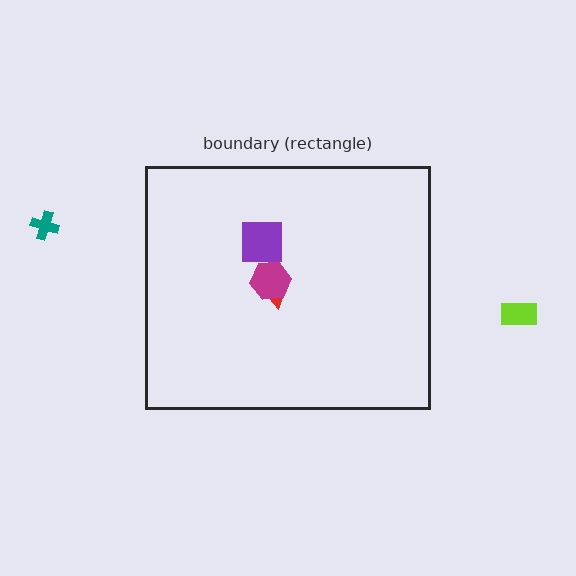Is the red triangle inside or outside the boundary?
Inside.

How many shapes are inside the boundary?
3 inside, 2 outside.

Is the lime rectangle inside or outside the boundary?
Outside.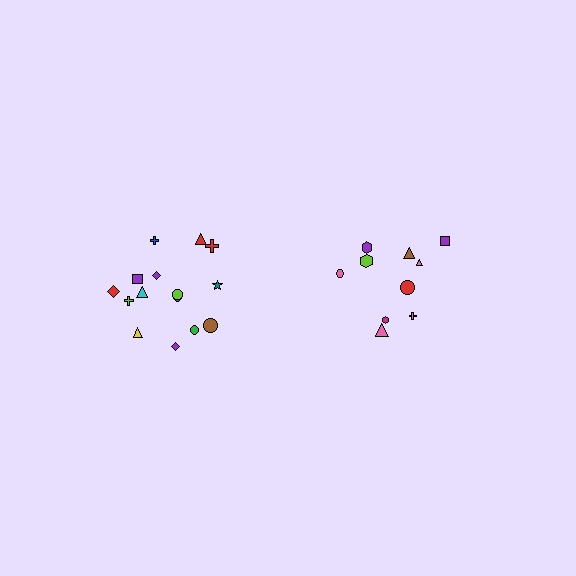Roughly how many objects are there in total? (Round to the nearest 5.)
Roughly 25 objects in total.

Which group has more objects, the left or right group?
The left group.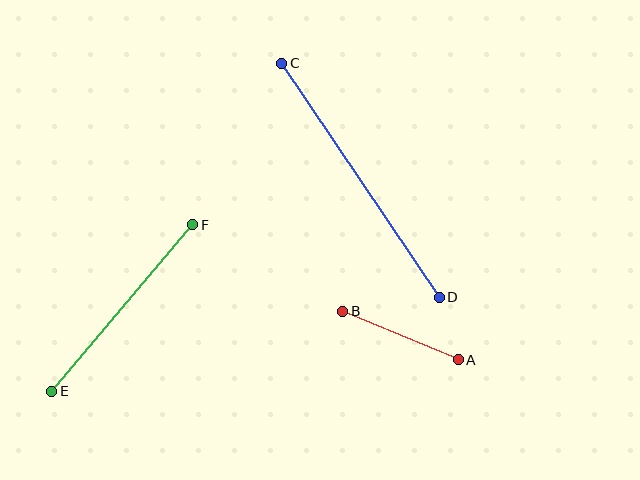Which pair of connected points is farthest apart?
Points C and D are farthest apart.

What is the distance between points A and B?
The distance is approximately 125 pixels.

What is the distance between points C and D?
The distance is approximately 282 pixels.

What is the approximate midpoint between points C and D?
The midpoint is at approximately (360, 180) pixels.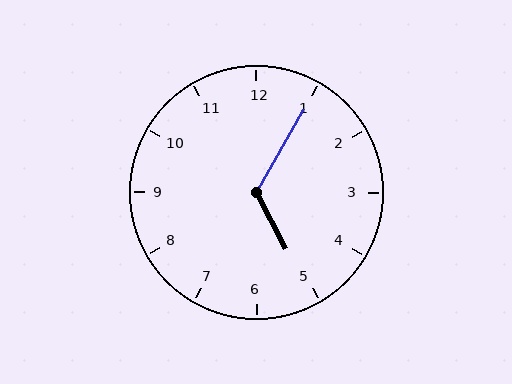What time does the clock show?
5:05.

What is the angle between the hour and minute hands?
Approximately 122 degrees.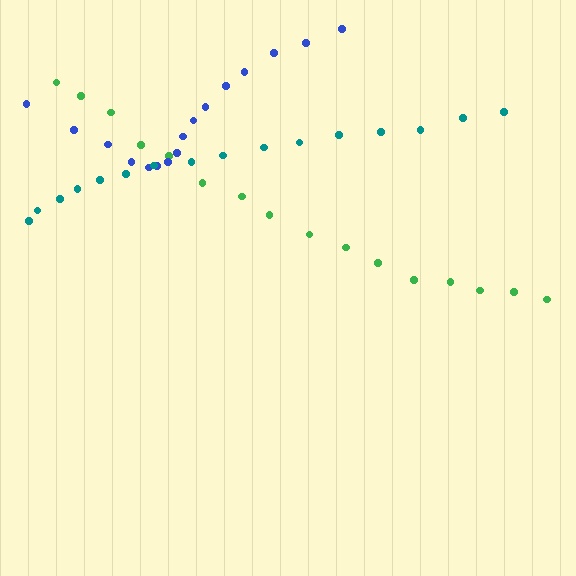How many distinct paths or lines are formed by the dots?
There are 3 distinct paths.